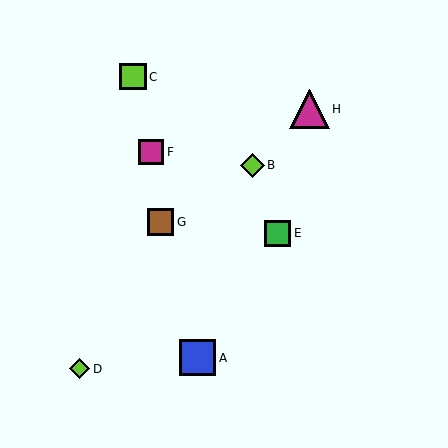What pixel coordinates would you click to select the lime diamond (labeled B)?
Click at (252, 166) to select the lime diamond B.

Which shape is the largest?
The magenta triangle (labeled H) is the largest.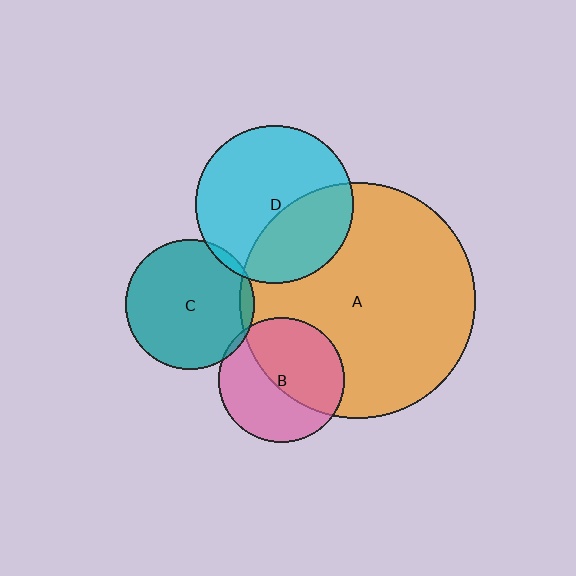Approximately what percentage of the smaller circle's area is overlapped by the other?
Approximately 5%.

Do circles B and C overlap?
Yes.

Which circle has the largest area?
Circle A (orange).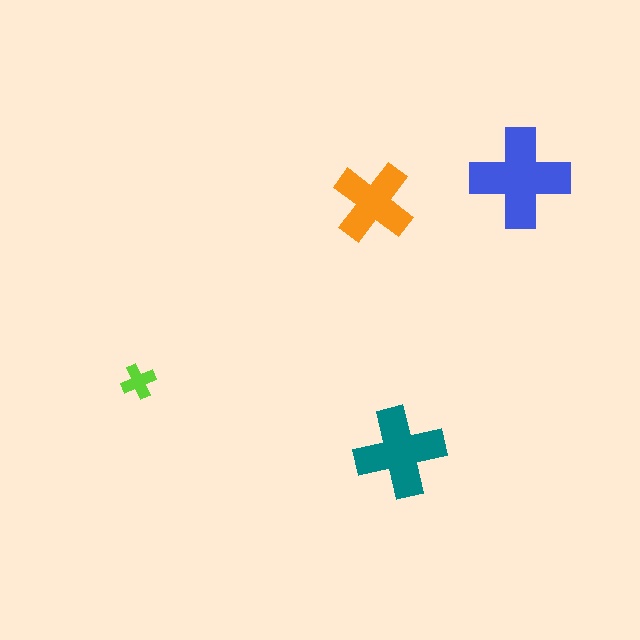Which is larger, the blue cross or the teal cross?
The blue one.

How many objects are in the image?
There are 4 objects in the image.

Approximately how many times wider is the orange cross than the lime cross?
About 2.5 times wider.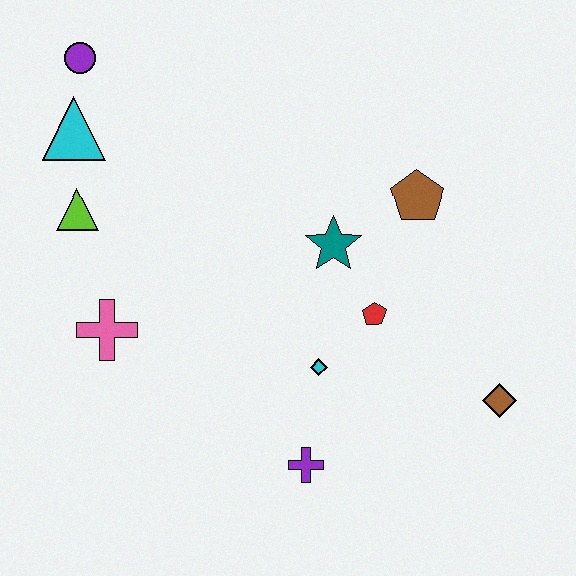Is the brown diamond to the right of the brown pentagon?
Yes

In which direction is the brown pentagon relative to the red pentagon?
The brown pentagon is above the red pentagon.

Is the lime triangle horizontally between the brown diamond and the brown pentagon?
No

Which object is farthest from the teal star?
The purple circle is farthest from the teal star.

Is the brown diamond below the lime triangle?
Yes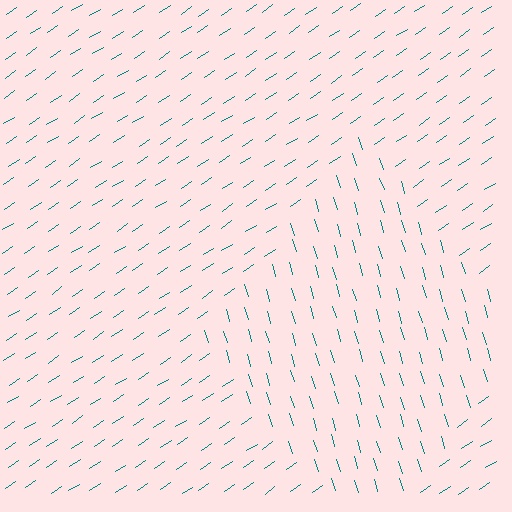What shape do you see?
I see a diamond.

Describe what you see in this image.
The image is filled with small teal line segments. A diamond region in the image has lines oriented differently from the surrounding lines, creating a visible texture boundary.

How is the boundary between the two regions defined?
The boundary is defined purely by a change in line orientation (approximately 73 degrees difference). All lines are the same color and thickness.